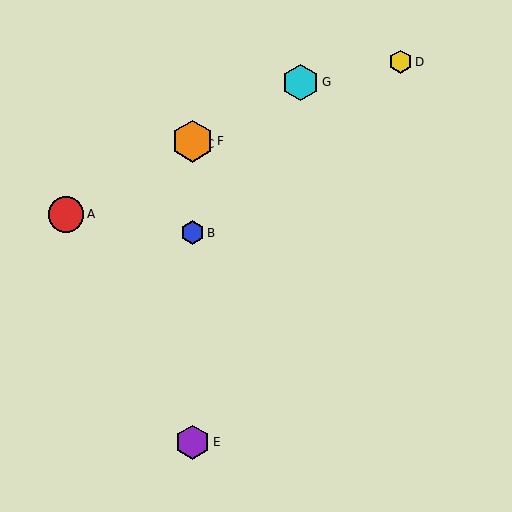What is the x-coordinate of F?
Object F is at x≈193.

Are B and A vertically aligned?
No, B is at x≈193 and A is at x≈66.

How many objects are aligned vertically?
4 objects (B, C, E, F) are aligned vertically.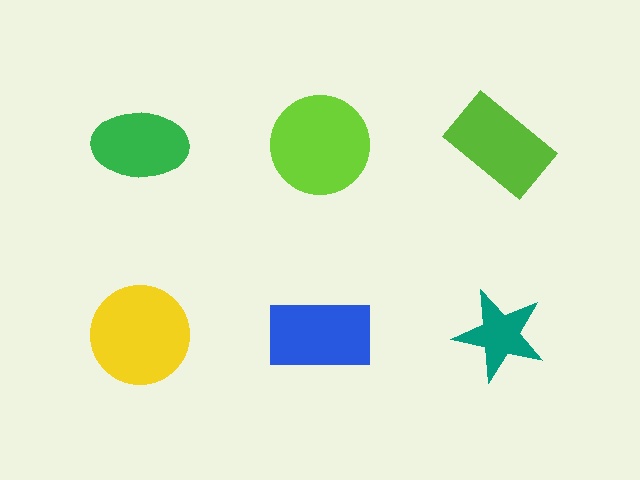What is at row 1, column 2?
A lime circle.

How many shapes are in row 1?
3 shapes.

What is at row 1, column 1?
A green ellipse.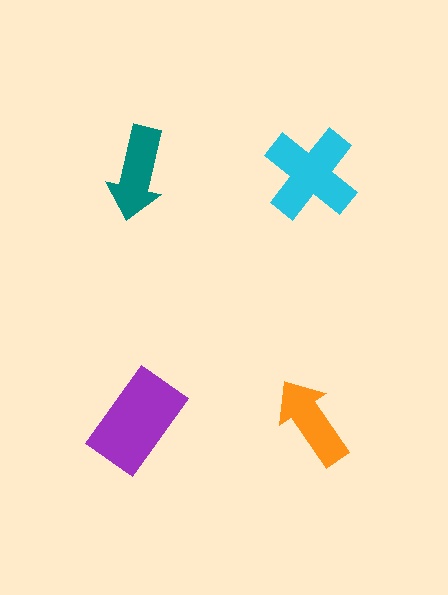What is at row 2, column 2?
An orange arrow.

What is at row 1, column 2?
A cyan cross.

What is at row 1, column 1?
A teal arrow.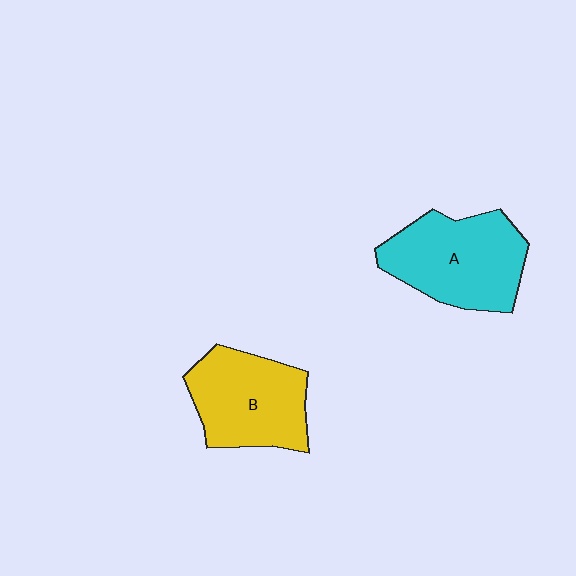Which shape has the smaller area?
Shape B (yellow).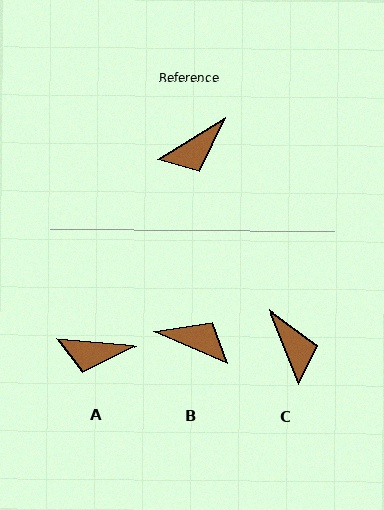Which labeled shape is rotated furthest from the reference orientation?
B, about 126 degrees away.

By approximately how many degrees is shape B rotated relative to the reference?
Approximately 126 degrees counter-clockwise.